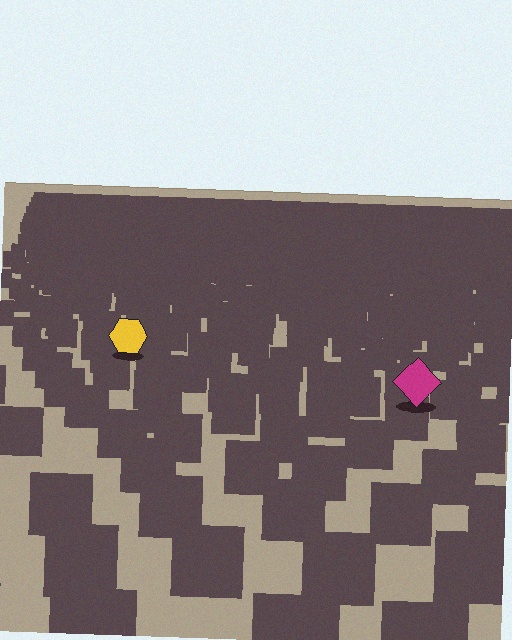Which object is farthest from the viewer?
The yellow hexagon is farthest from the viewer. It appears smaller and the ground texture around it is denser.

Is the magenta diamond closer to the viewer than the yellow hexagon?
Yes. The magenta diamond is closer — you can tell from the texture gradient: the ground texture is coarser near it.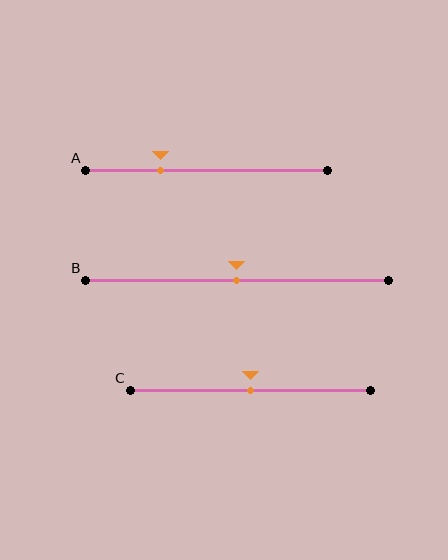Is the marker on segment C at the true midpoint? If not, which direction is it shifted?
Yes, the marker on segment C is at the true midpoint.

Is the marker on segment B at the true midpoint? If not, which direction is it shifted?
Yes, the marker on segment B is at the true midpoint.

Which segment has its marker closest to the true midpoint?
Segment B has its marker closest to the true midpoint.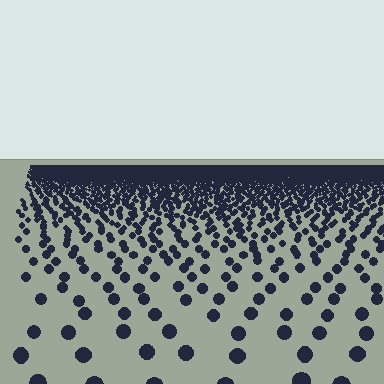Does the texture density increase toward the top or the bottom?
Density increases toward the top.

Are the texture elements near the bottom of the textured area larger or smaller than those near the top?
Larger. Near the bottom, elements are closer to the viewer and appear at a bigger on-screen size.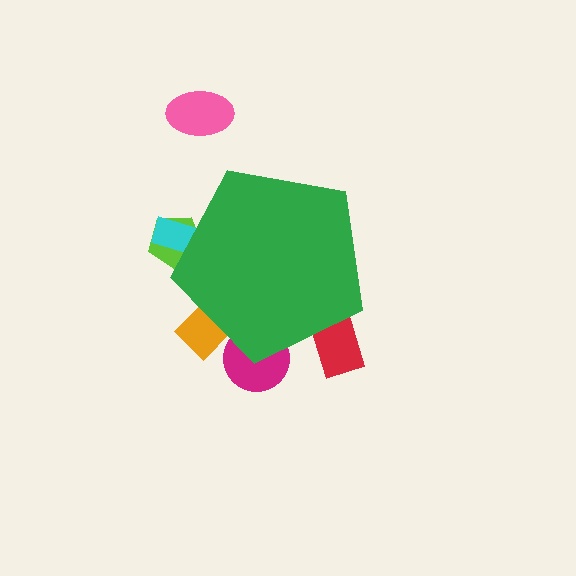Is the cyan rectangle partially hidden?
Yes, the cyan rectangle is partially hidden behind the green pentagon.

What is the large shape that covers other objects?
A green pentagon.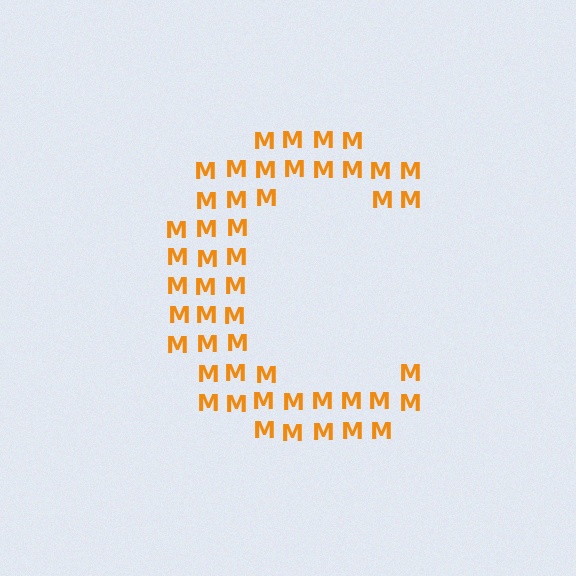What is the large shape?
The large shape is the letter C.